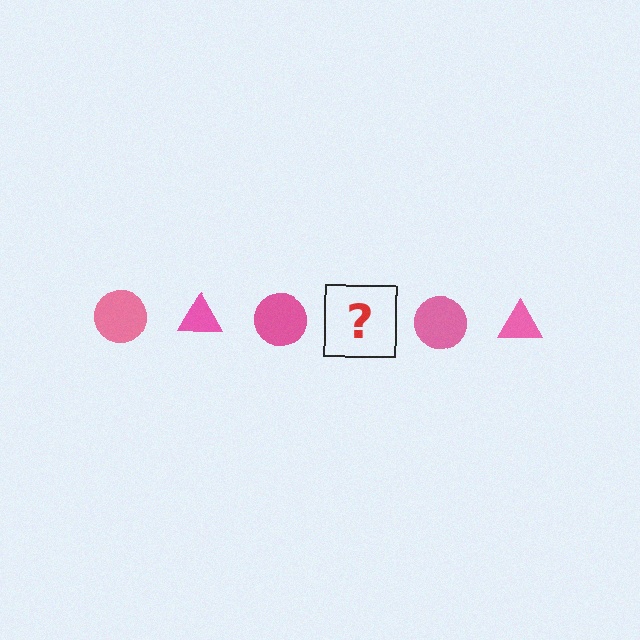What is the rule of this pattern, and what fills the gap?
The rule is that the pattern cycles through circle, triangle shapes in pink. The gap should be filled with a pink triangle.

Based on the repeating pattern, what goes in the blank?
The blank should be a pink triangle.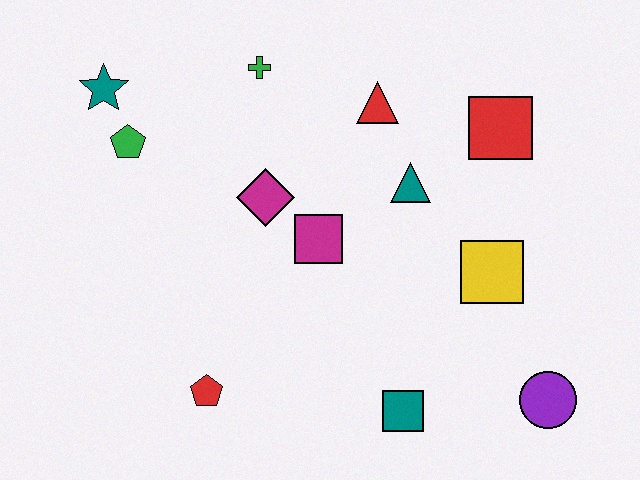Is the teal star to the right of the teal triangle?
No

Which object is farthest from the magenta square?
The purple circle is farthest from the magenta square.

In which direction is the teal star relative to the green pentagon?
The teal star is above the green pentagon.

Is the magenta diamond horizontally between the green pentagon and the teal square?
Yes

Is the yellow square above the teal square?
Yes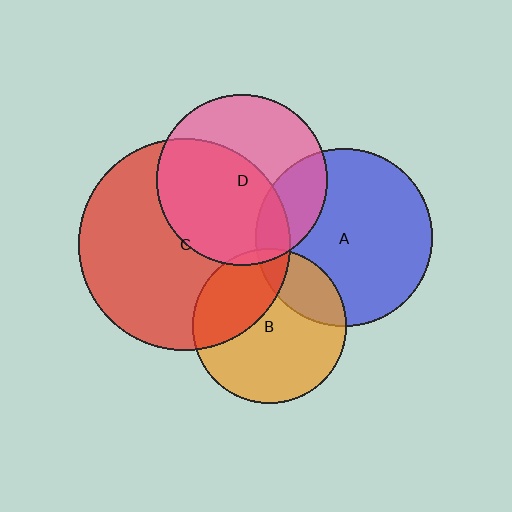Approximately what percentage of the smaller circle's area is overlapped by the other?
Approximately 5%.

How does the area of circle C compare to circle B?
Approximately 1.9 times.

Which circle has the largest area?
Circle C (red).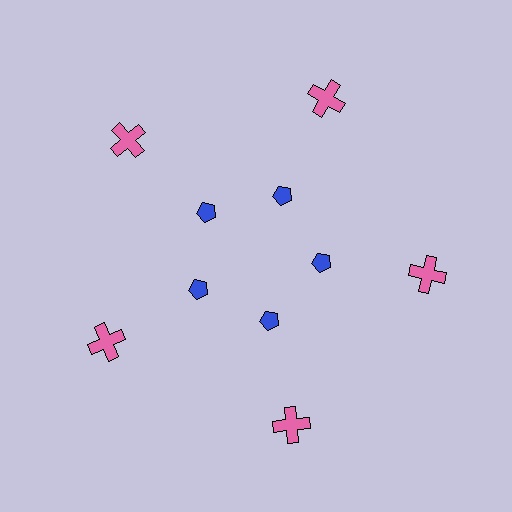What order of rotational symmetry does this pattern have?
This pattern has 5-fold rotational symmetry.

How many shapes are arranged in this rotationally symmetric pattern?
There are 10 shapes, arranged in 5 groups of 2.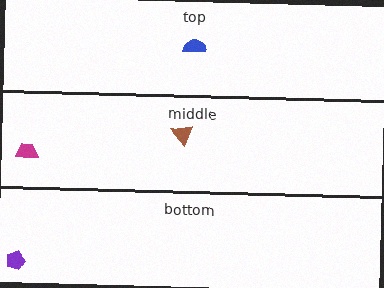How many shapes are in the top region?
1.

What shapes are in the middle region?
The magenta trapezoid, the brown triangle.